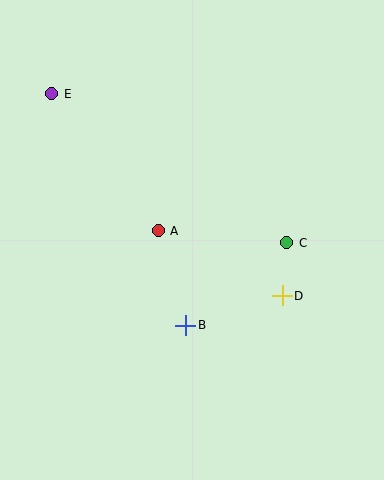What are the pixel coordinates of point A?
Point A is at (158, 231).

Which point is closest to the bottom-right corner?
Point D is closest to the bottom-right corner.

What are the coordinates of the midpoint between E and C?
The midpoint between E and C is at (169, 168).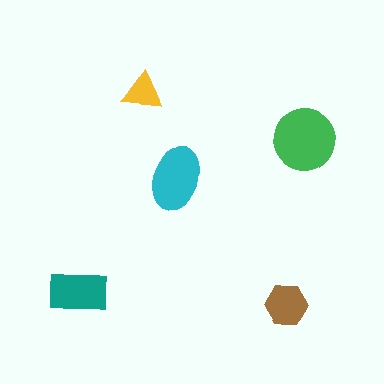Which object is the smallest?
The yellow triangle.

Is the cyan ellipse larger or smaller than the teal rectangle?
Larger.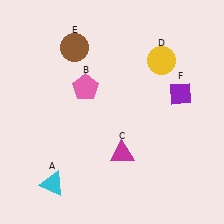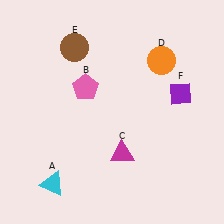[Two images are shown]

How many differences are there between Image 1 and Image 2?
There is 1 difference between the two images.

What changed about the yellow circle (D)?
In Image 1, D is yellow. In Image 2, it changed to orange.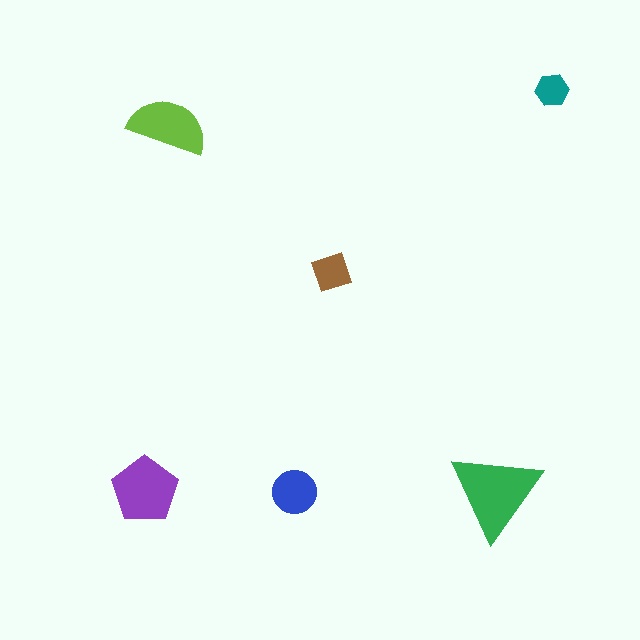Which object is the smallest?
The teal hexagon.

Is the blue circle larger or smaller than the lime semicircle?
Smaller.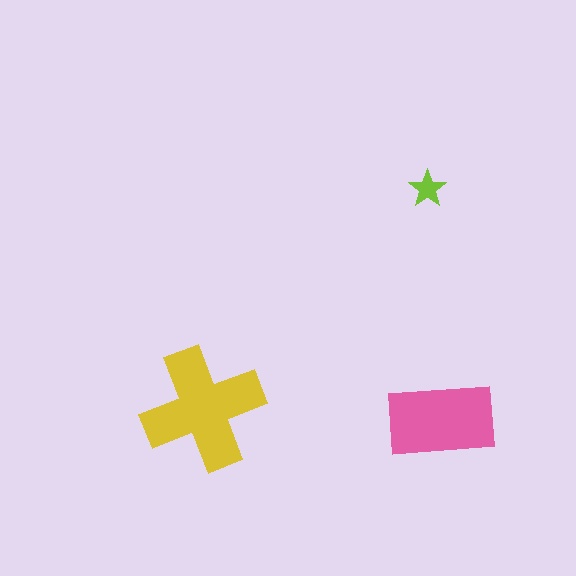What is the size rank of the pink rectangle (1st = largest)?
2nd.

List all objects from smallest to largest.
The lime star, the pink rectangle, the yellow cross.